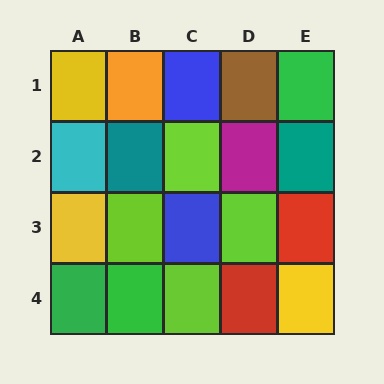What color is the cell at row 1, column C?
Blue.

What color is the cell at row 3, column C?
Blue.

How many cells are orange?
1 cell is orange.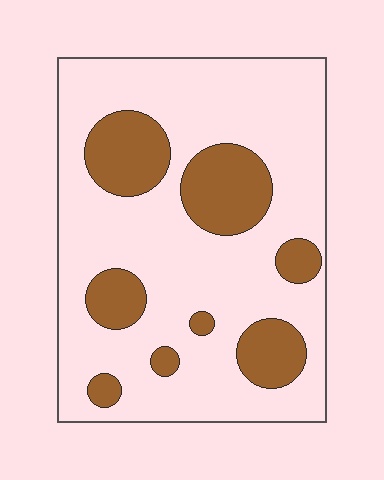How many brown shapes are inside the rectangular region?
8.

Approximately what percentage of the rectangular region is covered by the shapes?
Approximately 25%.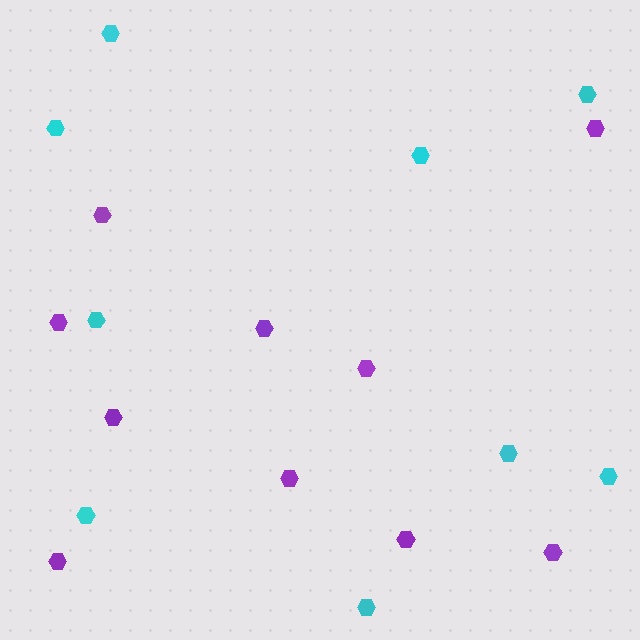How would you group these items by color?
There are 2 groups: one group of purple hexagons (10) and one group of cyan hexagons (9).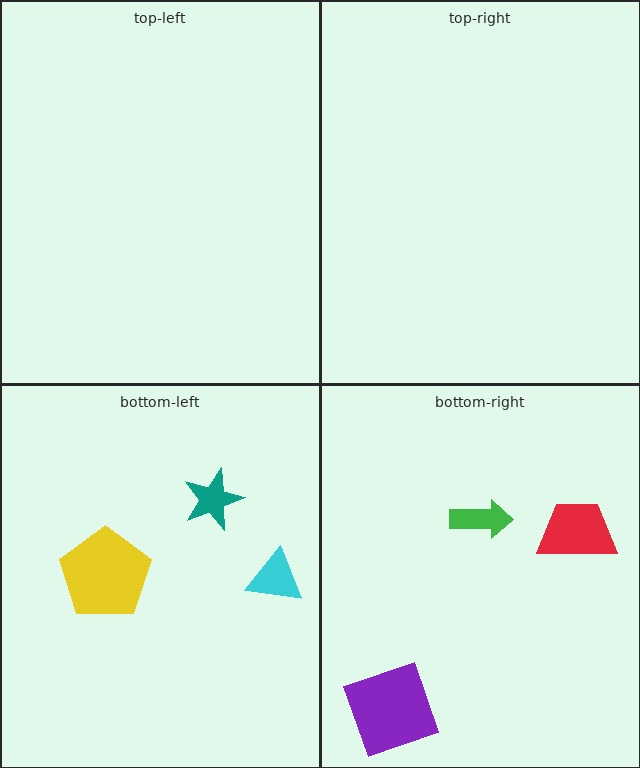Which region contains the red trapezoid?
The bottom-right region.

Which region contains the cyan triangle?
The bottom-left region.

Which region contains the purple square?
The bottom-right region.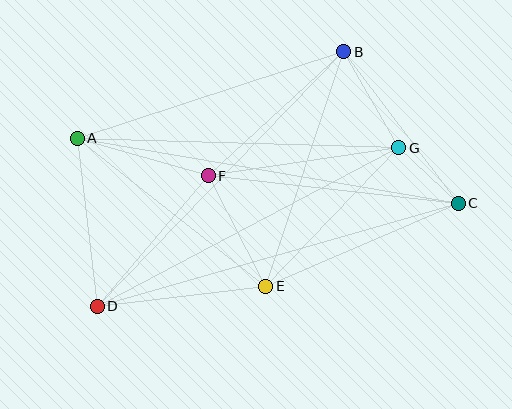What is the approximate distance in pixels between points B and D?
The distance between B and D is approximately 354 pixels.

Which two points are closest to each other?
Points C and G are closest to each other.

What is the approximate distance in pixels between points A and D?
The distance between A and D is approximately 169 pixels.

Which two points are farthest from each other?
Points A and C are farthest from each other.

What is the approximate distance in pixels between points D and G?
The distance between D and G is approximately 340 pixels.